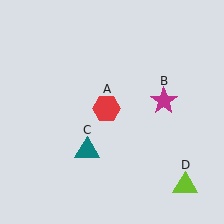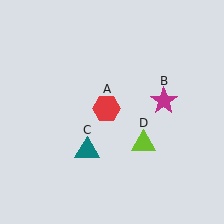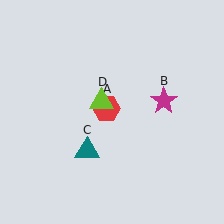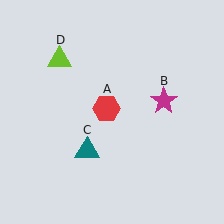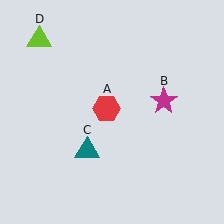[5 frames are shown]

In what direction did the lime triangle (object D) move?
The lime triangle (object D) moved up and to the left.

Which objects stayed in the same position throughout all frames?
Red hexagon (object A) and magenta star (object B) and teal triangle (object C) remained stationary.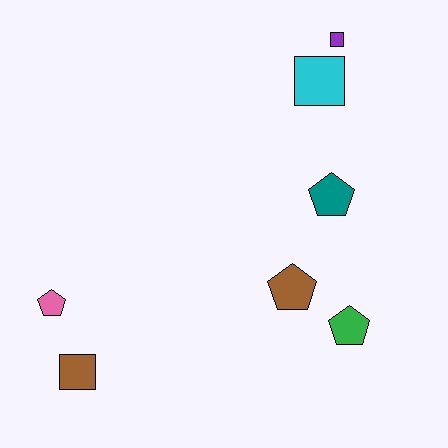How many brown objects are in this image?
There are 2 brown objects.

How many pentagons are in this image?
There are 4 pentagons.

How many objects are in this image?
There are 7 objects.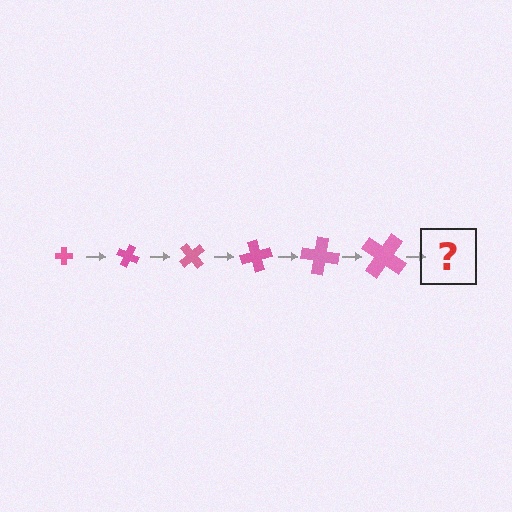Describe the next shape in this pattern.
It should be a cross, larger than the previous one and rotated 150 degrees from the start.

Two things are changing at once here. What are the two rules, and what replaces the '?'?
The two rules are that the cross grows larger each step and it rotates 25 degrees each step. The '?' should be a cross, larger than the previous one and rotated 150 degrees from the start.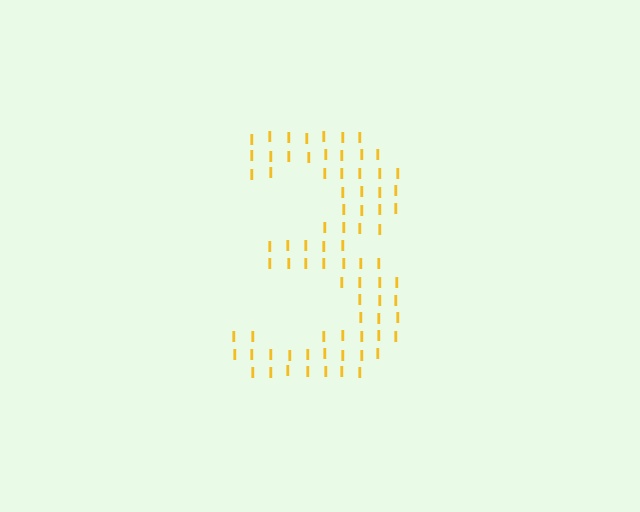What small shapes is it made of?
It is made of small letter I's.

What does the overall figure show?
The overall figure shows the digit 3.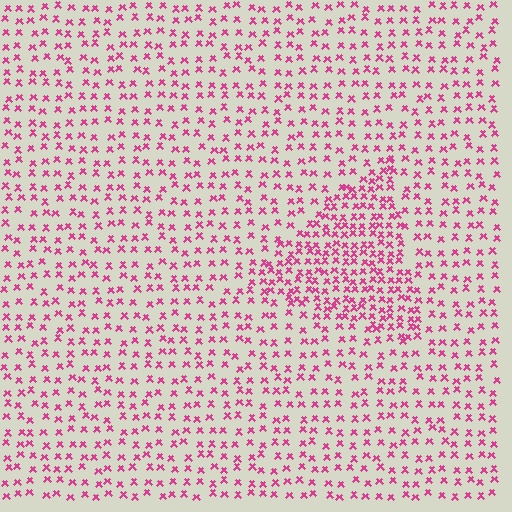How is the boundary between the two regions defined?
The boundary is defined by a change in element density (approximately 2.0x ratio). All elements are the same color, size, and shape.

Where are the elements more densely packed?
The elements are more densely packed inside the triangle boundary.